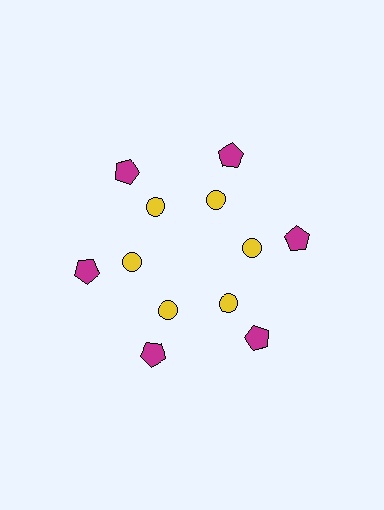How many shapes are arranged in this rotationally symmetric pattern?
There are 12 shapes, arranged in 6 groups of 2.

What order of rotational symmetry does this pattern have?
This pattern has 6-fold rotational symmetry.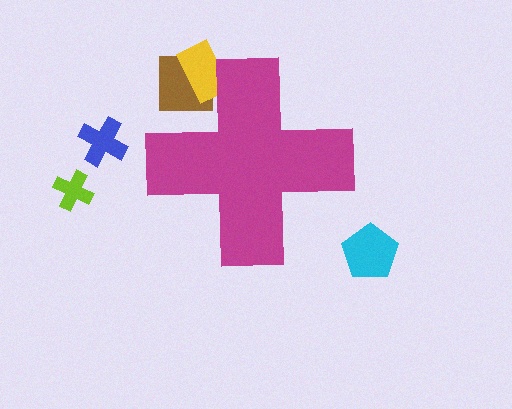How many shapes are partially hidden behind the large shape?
2 shapes are partially hidden.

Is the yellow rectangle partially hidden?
Yes, the yellow rectangle is partially hidden behind the magenta cross.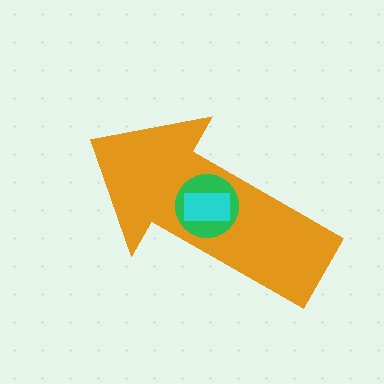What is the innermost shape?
The cyan rectangle.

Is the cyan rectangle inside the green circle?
Yes.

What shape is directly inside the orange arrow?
The green circle.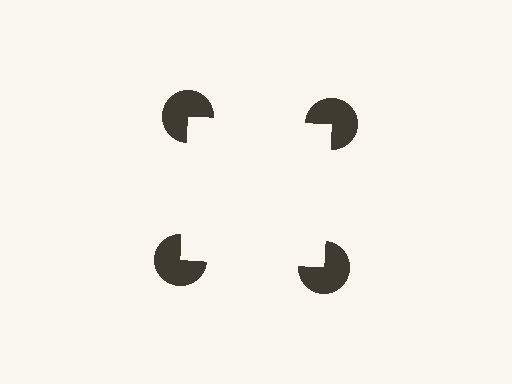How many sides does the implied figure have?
4 sides.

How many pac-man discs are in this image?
There are 4 — one at each vertex of the illusory square.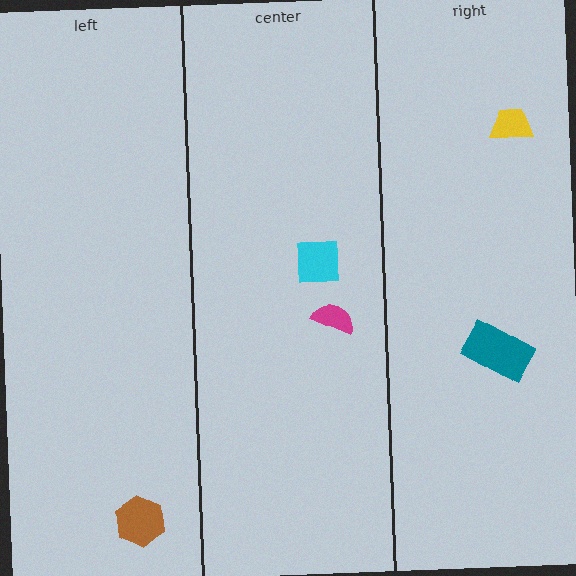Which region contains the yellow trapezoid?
The right region.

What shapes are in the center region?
The cyan square, the magenta semicircle.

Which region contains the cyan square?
The center region.